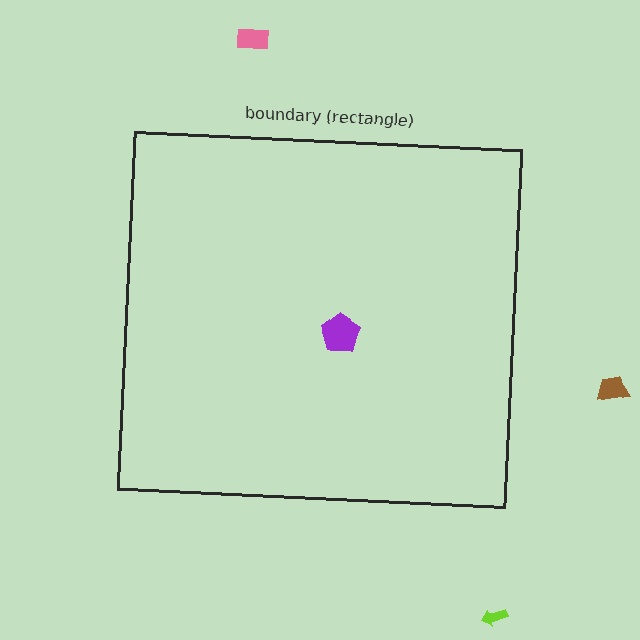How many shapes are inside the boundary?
1 inside, 3 outside.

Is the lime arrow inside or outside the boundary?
Outside.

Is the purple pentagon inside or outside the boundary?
Inside.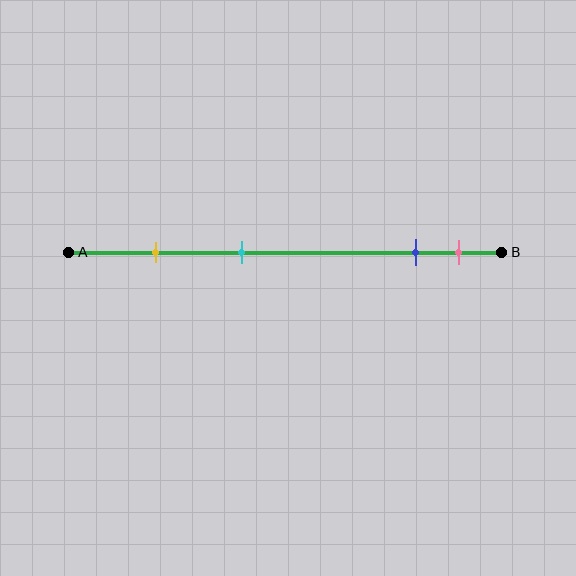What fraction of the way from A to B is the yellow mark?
The yellow mark is approximately 20% (0.2) of the way from A to B.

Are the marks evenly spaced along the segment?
No, the marks are not evenly spaced.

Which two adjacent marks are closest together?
The blue and pink marks are the closest adjacent pair.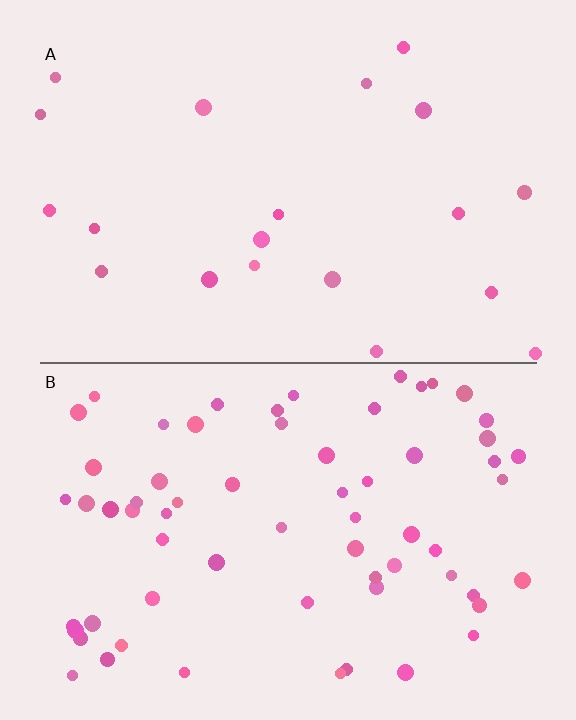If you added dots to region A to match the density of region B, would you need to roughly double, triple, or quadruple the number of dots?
Approximately triple.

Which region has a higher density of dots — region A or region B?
B (the bottom).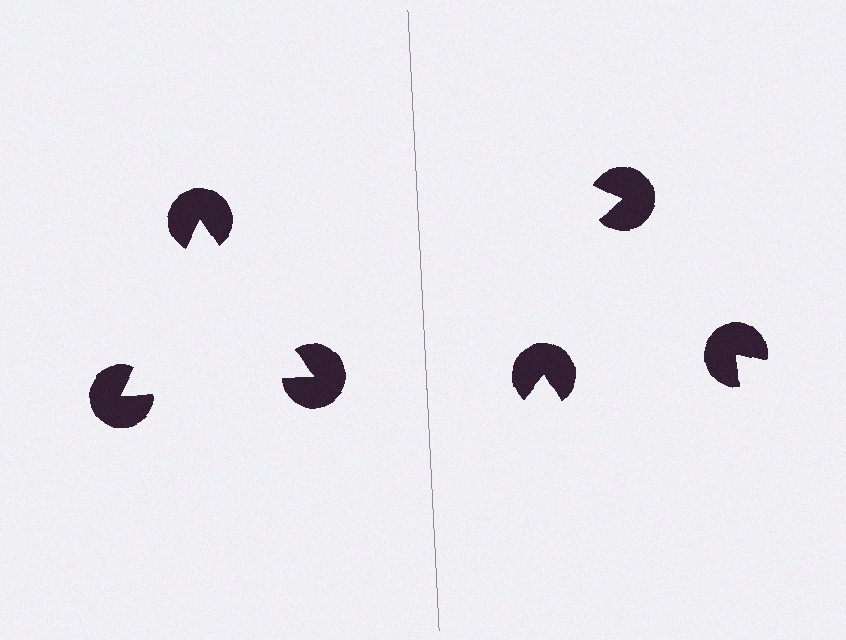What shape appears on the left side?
An illusory triangle.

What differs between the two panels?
The pac-man discs are positioned identically on both sides; only the wedge orientations differ. On the left they align to a triangle; on the right they are misaligned.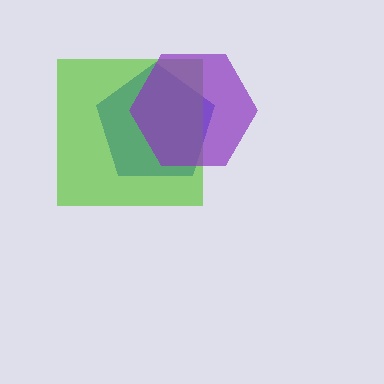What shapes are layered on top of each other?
The layered shapes are: a blue pentagon, a lime square, a purple hexagon.